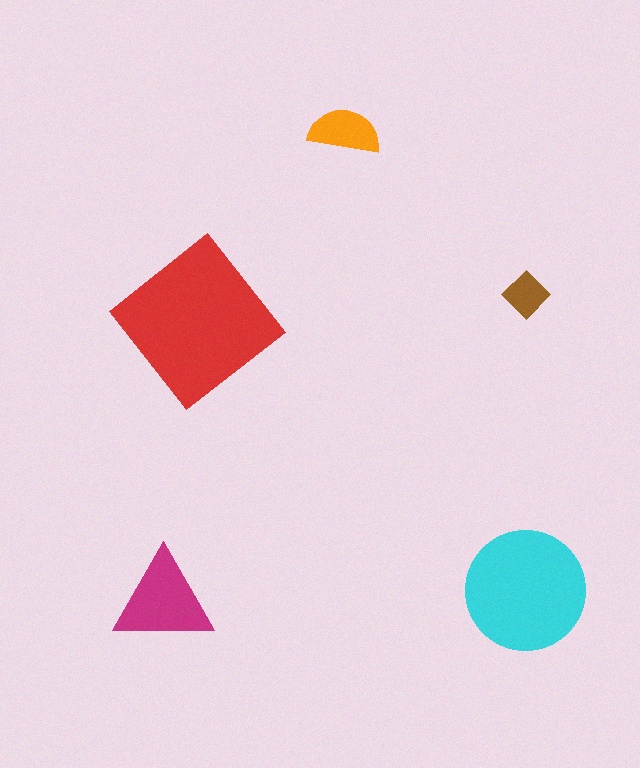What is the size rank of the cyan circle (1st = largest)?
2nd.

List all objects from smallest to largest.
The brown diamond, the orange semicircle, the magenta triangle, the cyan circle, the red diamond.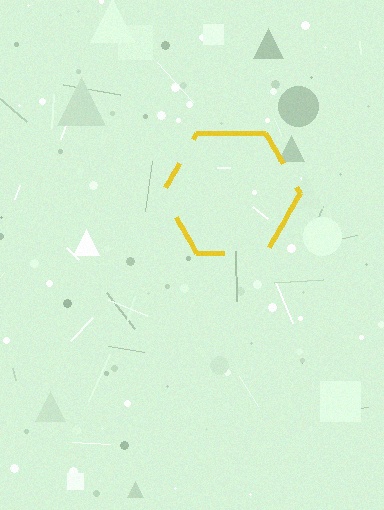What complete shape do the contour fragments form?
The contour fragments form a hexagon.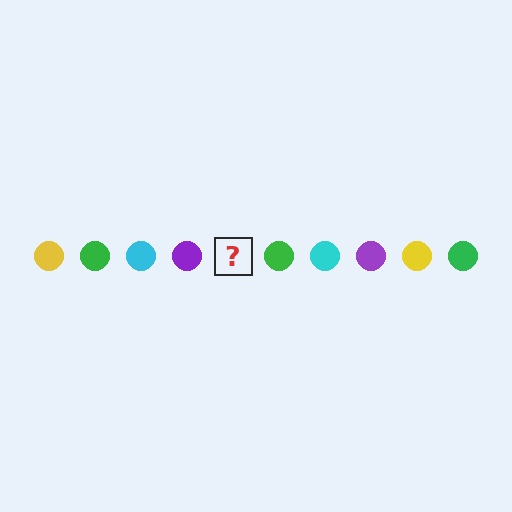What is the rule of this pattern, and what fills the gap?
The rule is that the pattern cycles through yellow, green, cyan, purple circles. The gap should be filled with a yellow circle.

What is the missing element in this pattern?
The missing element is a yellow circle.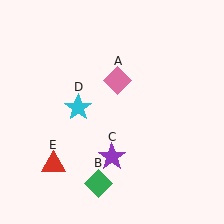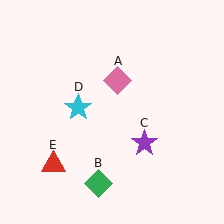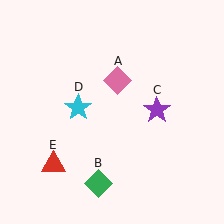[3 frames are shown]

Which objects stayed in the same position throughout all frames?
Pink diamond (object A) and green diamond (object B) and cyan star (object D) and red triangle (object E) remained stationary.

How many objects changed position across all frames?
1 object changed position: purple star (object C).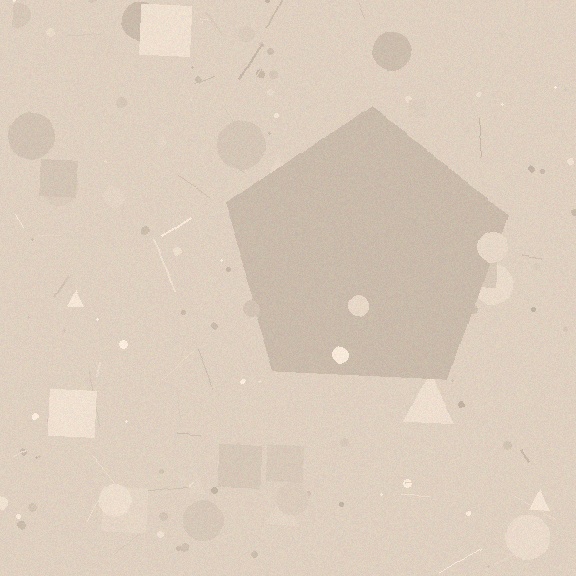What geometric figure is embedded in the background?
A pentagon is embedded in the background.